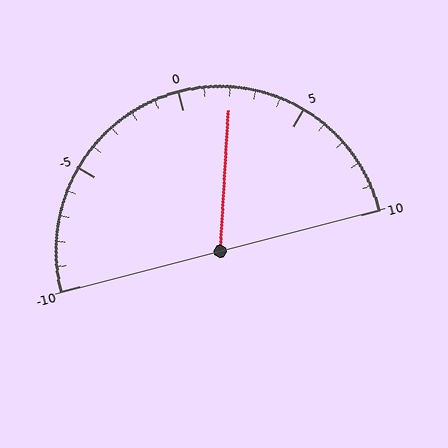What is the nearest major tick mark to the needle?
The nearest major tick mark is 0.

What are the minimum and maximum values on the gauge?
The gauge ranges from -10 to 10.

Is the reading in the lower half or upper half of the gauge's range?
The reading is in the upper half of the range (-10 to 10).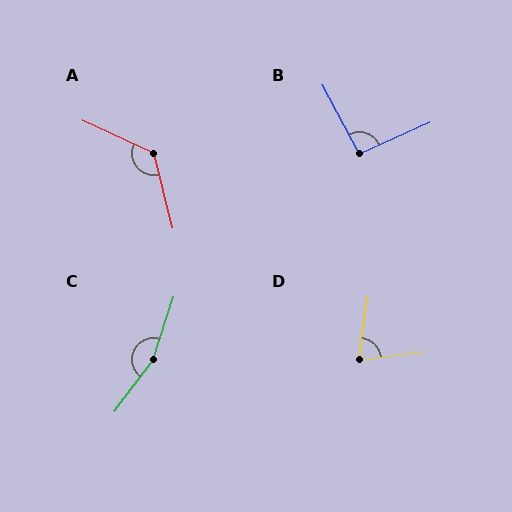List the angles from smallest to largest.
D (75°), B (94°), A (129°), C (161°).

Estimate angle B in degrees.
Approximately 94 degrees.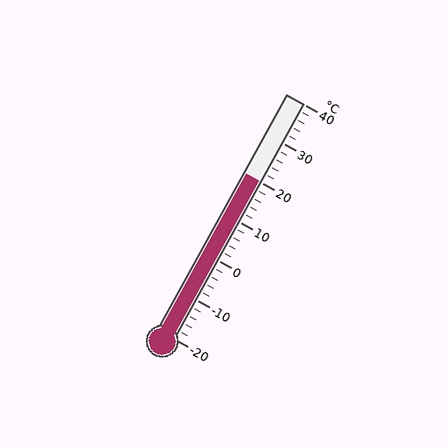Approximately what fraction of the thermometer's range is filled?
The thermometer is filled to approximately 65% of its range.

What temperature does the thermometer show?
The thermometer shows approximately 20°C.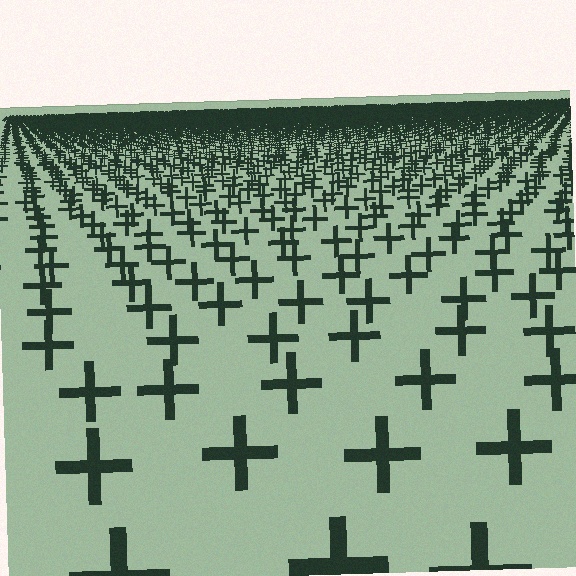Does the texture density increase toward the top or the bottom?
Density increases toward the top.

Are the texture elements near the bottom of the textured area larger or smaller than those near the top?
Larger. Near the bottom, elements are closer to the viewer and appear at a bigger on-screen size.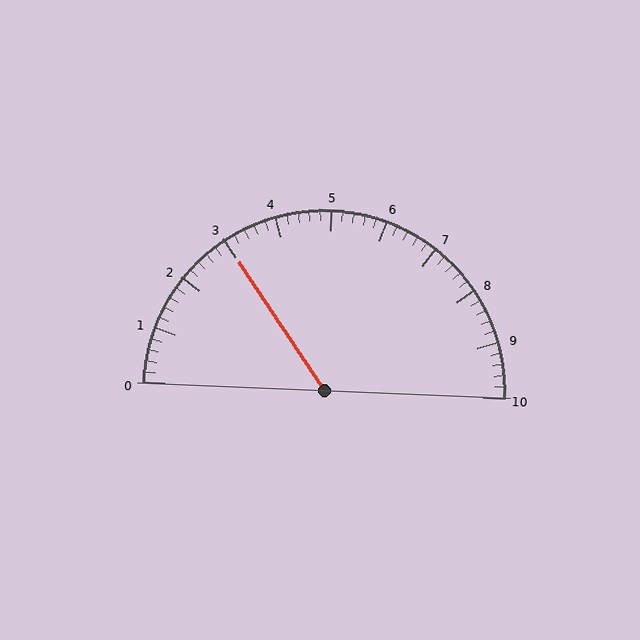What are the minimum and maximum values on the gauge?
The gauge ranges from 0 to 10.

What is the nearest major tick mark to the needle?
The nearest major tick mark is 3.